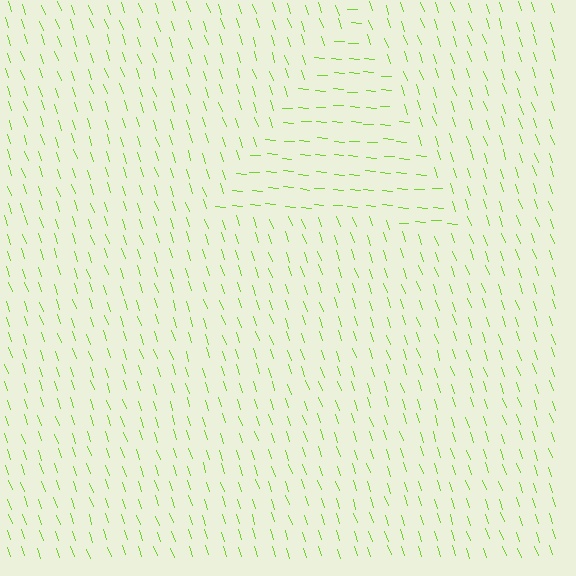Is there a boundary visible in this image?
Yes, there is a texture boundary formed by a change in line orientation.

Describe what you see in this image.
The image is filled with small lime line segments. A triangle region in the image has lines oriented differently from the surrounding lines, creating a visible texture boundary.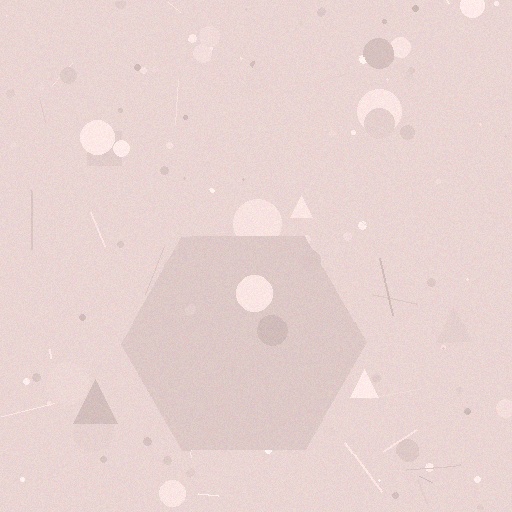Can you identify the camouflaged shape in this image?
The camouflaged shape is a hexagon.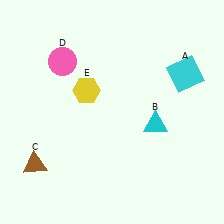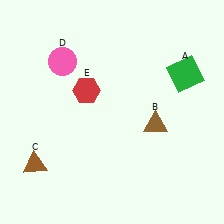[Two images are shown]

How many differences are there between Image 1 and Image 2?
There are 3 differences between the two images.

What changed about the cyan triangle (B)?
In Image 1, B is cyan. In Image 2, it changed to brown.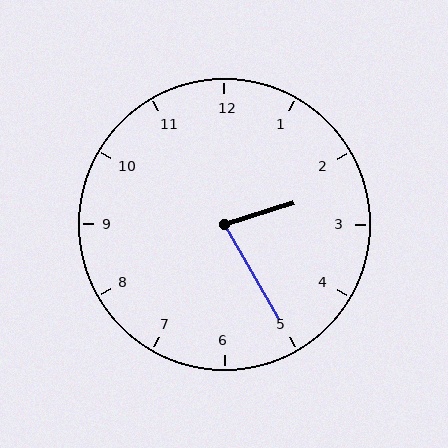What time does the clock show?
2:25.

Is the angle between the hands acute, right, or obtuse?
It is acute.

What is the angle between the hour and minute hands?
Approximately 78 degrees.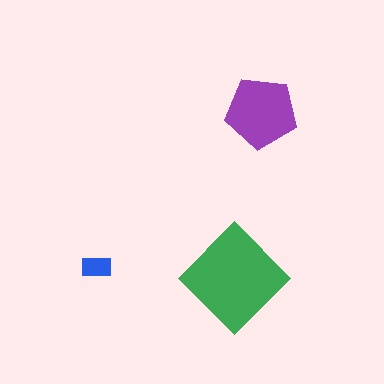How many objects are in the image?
There are 3 objects in the image.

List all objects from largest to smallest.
The green diamond, the purple pentagon, the blue rectangle.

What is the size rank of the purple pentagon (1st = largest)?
2nd.